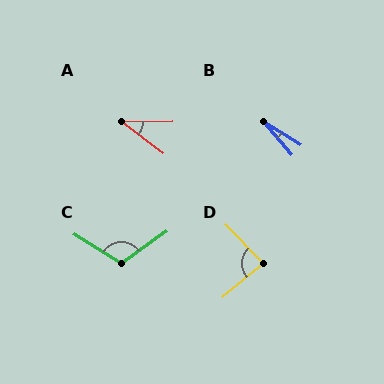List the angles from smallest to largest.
B (17°), A (38°), D (86°), C (112°).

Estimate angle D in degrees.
Approximately 86 degrees.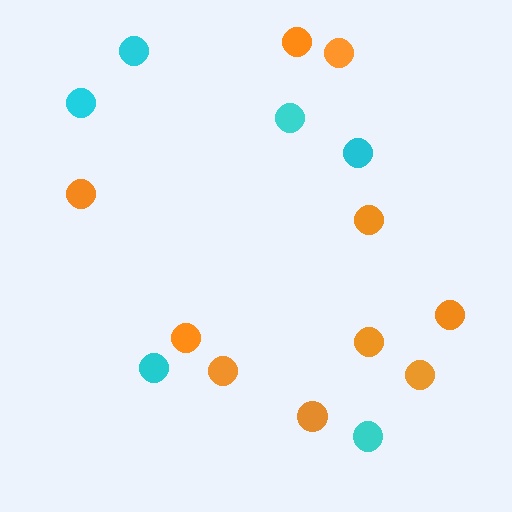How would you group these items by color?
There are 2 groups: one group of orange circles (10) and one group of cyan circles (6).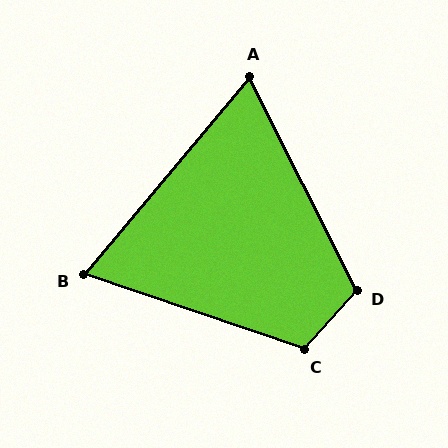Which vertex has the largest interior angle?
C, at approximately 113 degrees.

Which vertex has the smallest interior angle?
A, at approximately 67 degrees.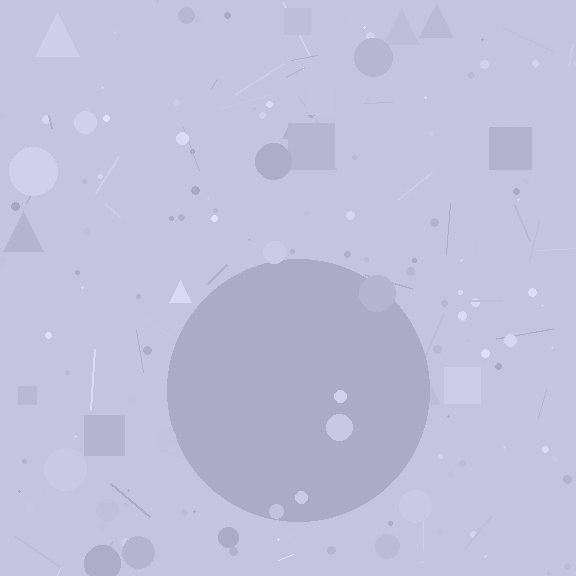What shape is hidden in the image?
A circle is hidden in the image.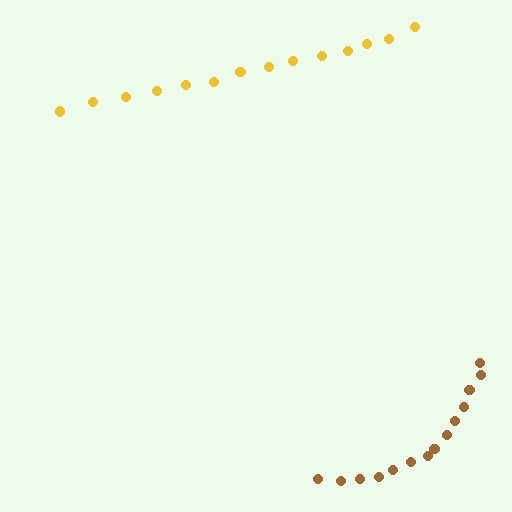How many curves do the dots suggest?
There are 2 distinct paths.